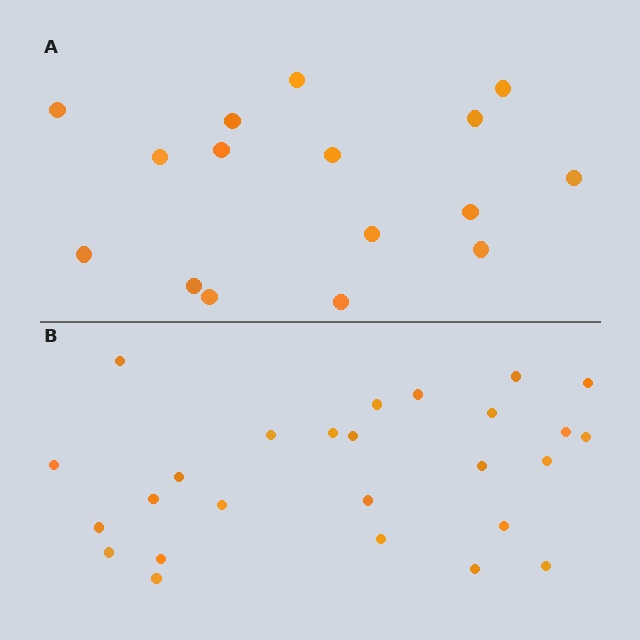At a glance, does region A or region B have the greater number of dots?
Region B (the bottom region) has more dots.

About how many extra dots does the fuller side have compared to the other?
Region B has roughly 10 or so more dots than region A.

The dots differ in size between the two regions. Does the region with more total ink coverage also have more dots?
No. Region A has more total ink coverage because its dots are larger, but region B actually contains more individual dots. Total area can be misleading — the number of items is what matters here.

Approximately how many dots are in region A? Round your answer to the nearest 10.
About 20 dots. (The exact count is 16, which rounds to 20.)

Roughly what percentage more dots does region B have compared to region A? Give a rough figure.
About 60% more.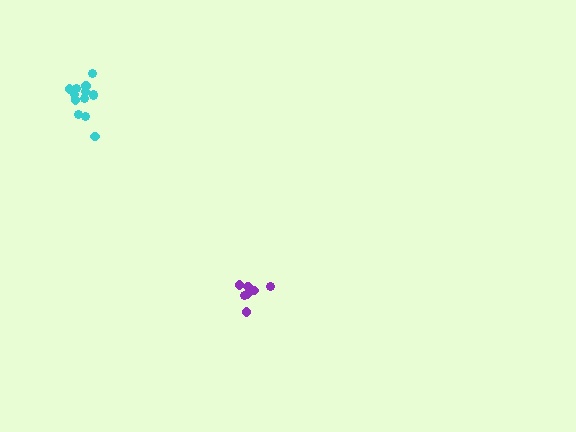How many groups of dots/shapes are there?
There are 2 groups.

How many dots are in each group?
Group 1: 7 dots, Group 2: 13 dots (20 total).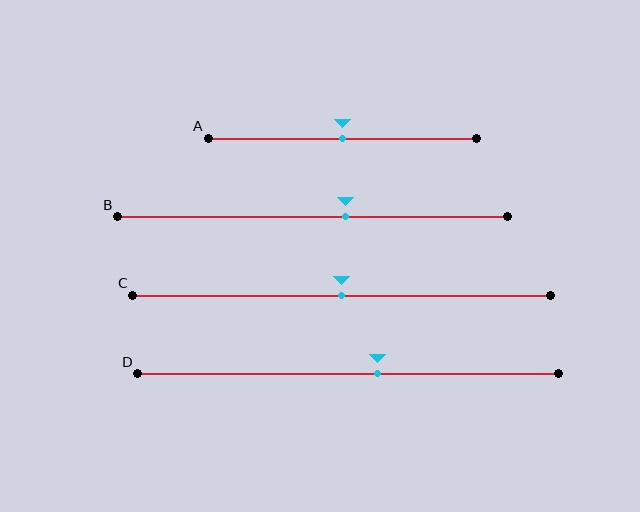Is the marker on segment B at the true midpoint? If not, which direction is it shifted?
No, the marker on segment B is shifted to the right by about 8% of the segment length.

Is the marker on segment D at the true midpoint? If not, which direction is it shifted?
No, the marker on segment D is shifted to the right by about 7% of the segment length.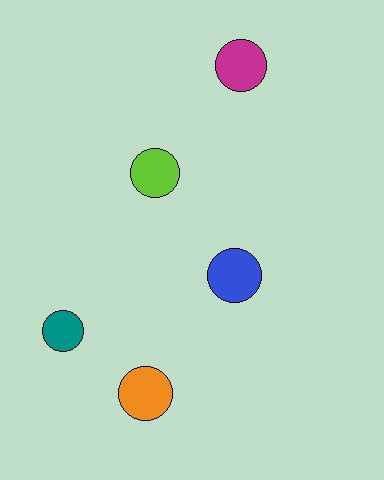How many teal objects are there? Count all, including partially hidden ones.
There is 1 teal object.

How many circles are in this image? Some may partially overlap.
There are 5 circles.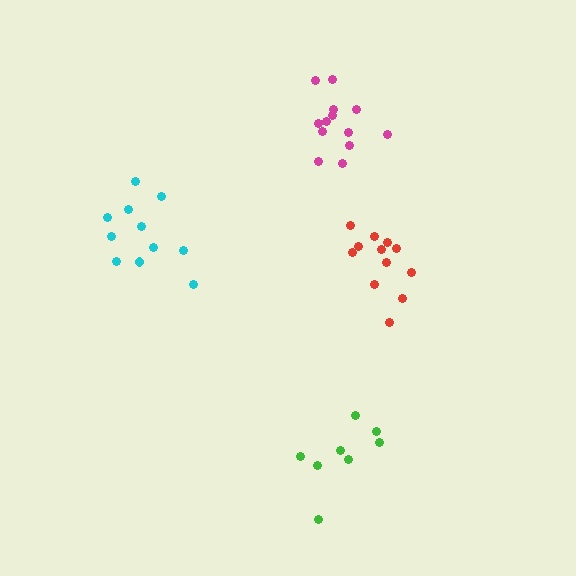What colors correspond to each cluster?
The clusters are colored: magenta, green, red, cyan.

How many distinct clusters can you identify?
There are 4 distinct clusters.